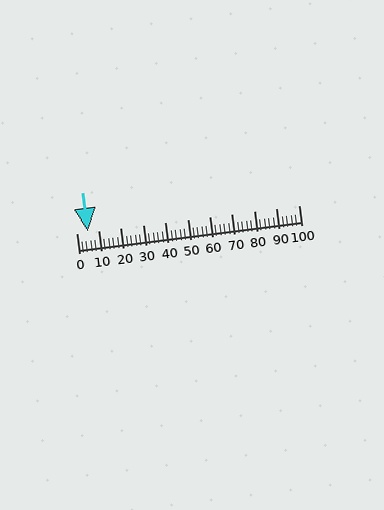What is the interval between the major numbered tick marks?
The major tick marks are spaced 10 units apart.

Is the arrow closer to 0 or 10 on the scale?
The arrow is closer to 10.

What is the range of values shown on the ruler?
The ruler shows values from 0 to 100.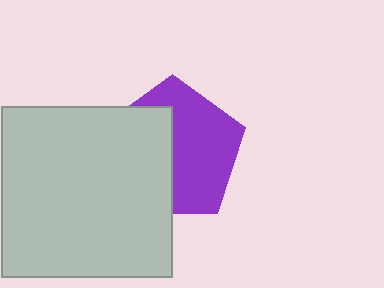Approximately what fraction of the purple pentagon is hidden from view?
Roughly 46% of the purple pentagon is hidden behind the light gray square.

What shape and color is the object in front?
The object in front is a light gray square.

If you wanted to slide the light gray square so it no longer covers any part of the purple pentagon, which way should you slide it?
Slide it left — that is the most direct way to separate the two shapes.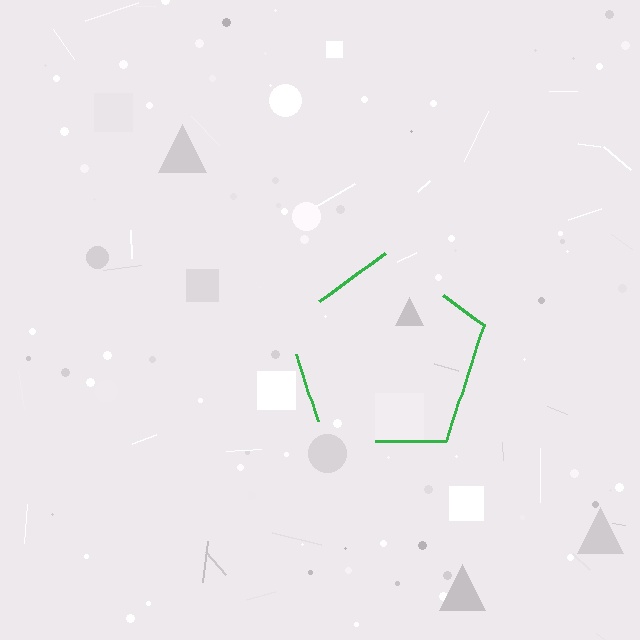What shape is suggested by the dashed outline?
The dashed outline suggests a pentagon.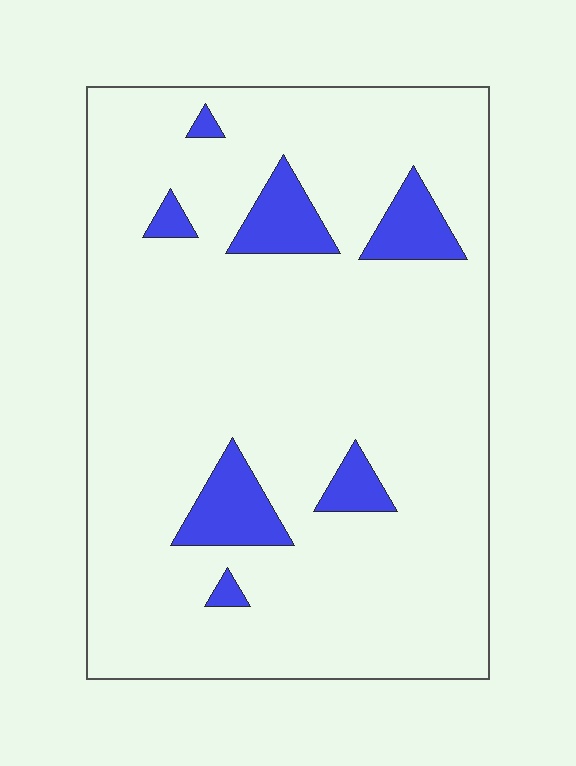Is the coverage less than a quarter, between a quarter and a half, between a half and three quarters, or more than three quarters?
Less than a quarter.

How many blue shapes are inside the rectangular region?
7.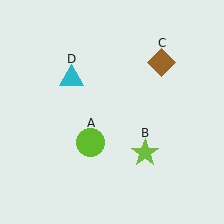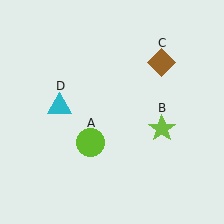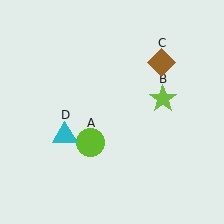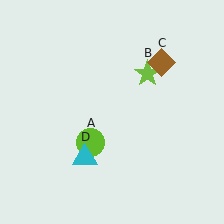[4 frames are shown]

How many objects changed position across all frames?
2 objects changed position: lime star (object B), cyan triangle (object D).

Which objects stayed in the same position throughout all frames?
Lime circle (object A) and brown diamond (object C) remained stationary.